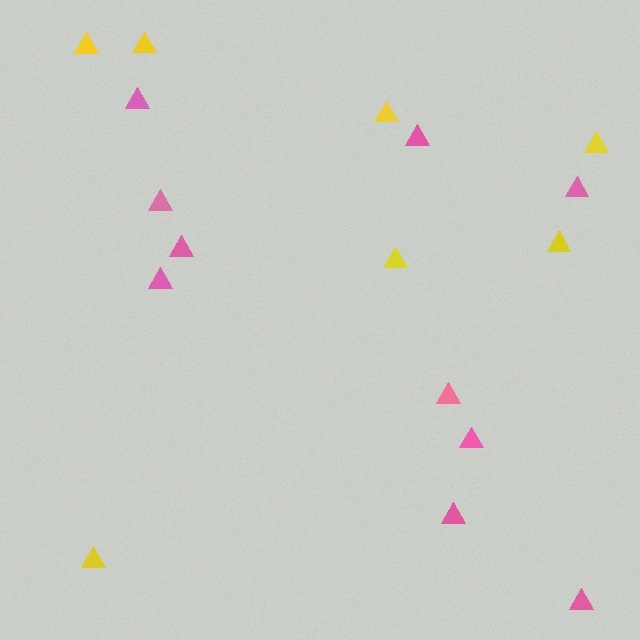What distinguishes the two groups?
There are 2 groups: one group of pink triangles (10) and one group of yellow triangles (7).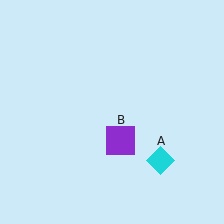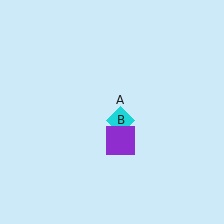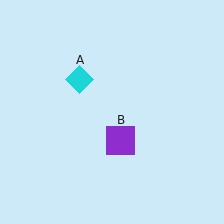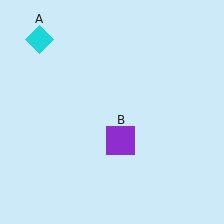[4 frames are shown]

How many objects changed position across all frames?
1 object changed position: cyan diamond (object A).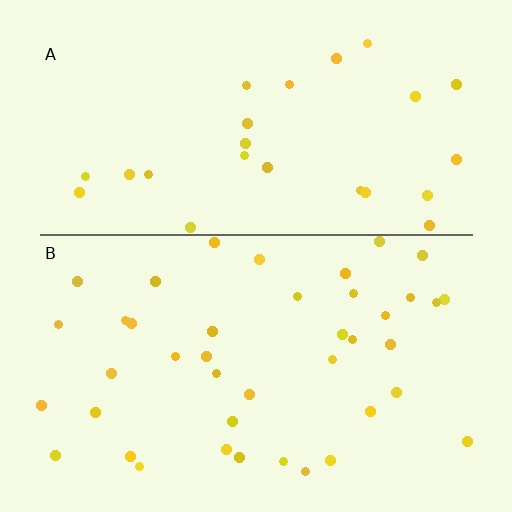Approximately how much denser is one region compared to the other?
Approximately 1.6× — region B over region A.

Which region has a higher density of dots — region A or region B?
B (the bottom).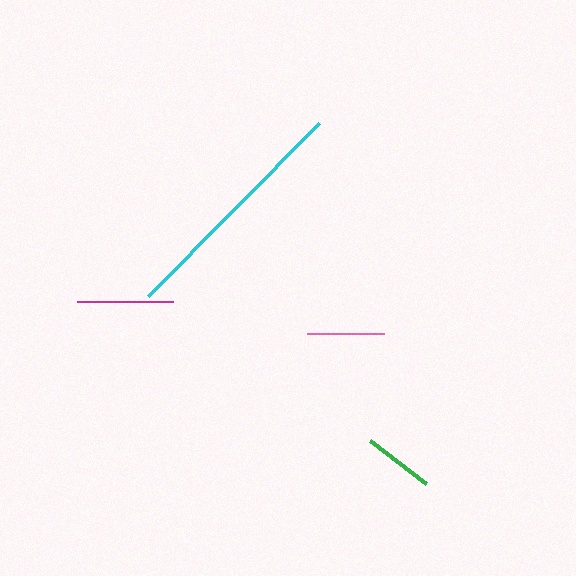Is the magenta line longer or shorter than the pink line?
The magenta line is longer than the pink line.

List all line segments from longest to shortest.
From longest to shortest: cyan, magenta, pink, green.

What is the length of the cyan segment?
The cyan segment is approximately 244 pixels long.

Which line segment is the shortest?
The green line is the shortest at approximately 71 pixels.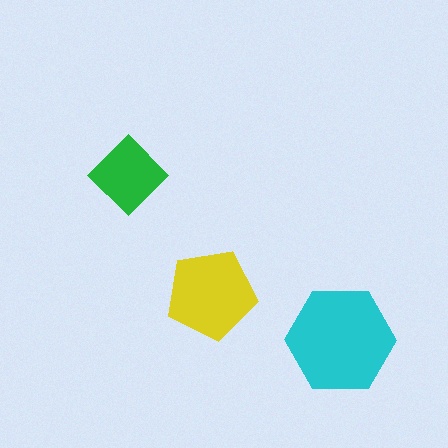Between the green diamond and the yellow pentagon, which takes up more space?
The yellow pentagon.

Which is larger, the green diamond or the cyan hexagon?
The cyan hexagon.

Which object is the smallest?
The green diamond.